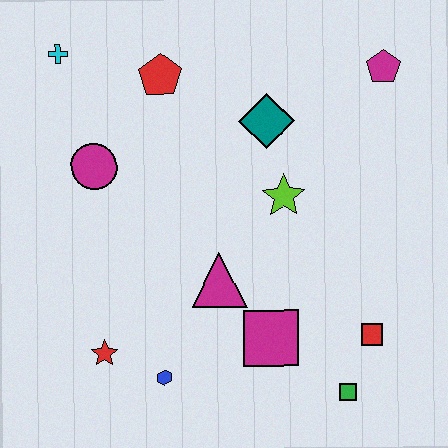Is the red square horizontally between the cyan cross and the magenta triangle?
No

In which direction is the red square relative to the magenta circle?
The red square is to the right of the magenta circle.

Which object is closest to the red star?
The blue hexagon is closest to the red star.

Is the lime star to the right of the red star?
Yes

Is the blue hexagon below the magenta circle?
Yes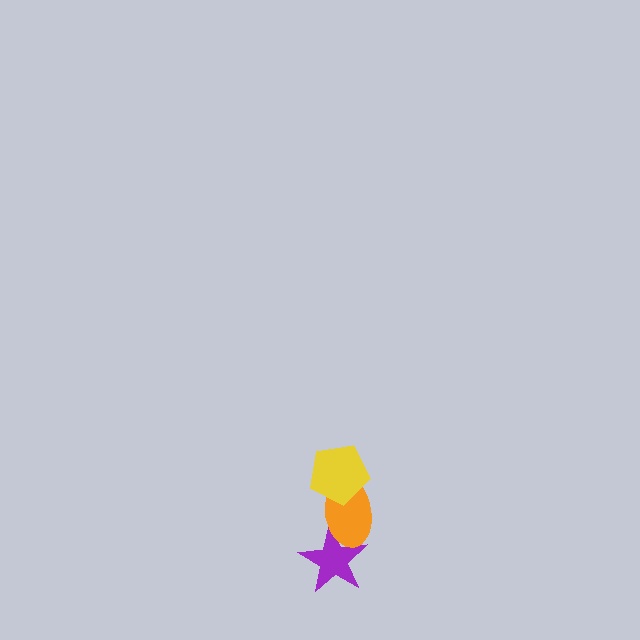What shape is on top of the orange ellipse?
The yellow pentagon is on top of the orange ellipse.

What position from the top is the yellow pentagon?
The yellow pentagon is 1st from the top.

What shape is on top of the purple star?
The orange ellipse is on top of the purple star.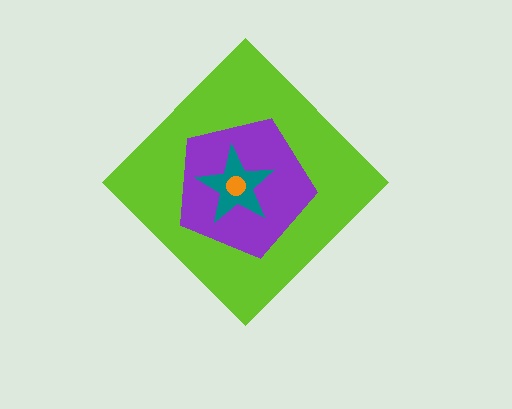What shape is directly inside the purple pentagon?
The teal star.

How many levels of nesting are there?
4.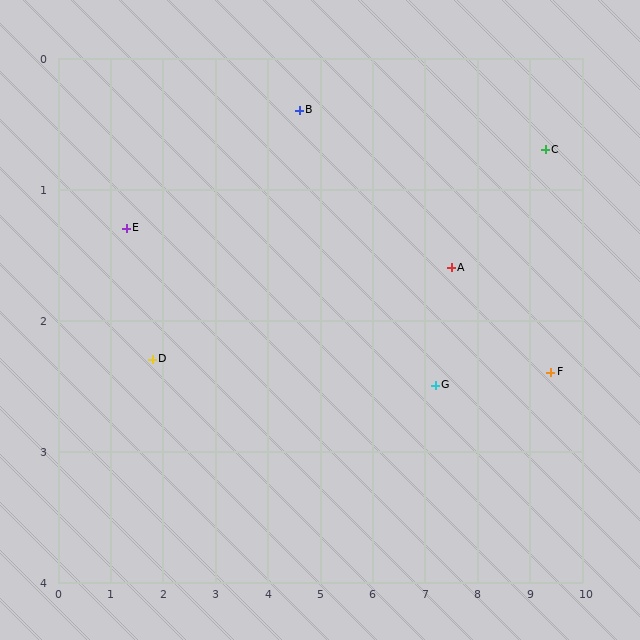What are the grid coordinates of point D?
Point D is at approximately (1.8, 2.3).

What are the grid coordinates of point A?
Point A is at approximately (7.5, 1.6).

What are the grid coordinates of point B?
Point B is at approximately (4.6, 0.4).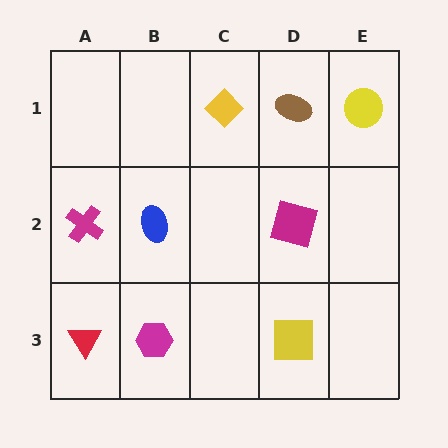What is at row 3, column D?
A yellow square.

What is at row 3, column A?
A red triangle.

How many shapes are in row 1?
3 shapes.